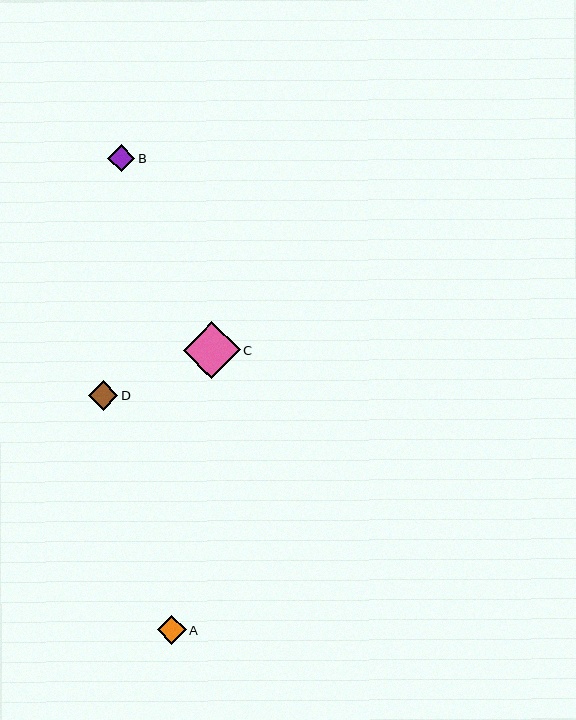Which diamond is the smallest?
Diamond B is the smallest with a size of approximately 27 pixels.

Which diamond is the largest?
Diamond C is the largest with a size of approximately 57 pixels.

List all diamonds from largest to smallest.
From largest to smallest: C, D, A, B.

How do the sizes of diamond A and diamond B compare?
Diamond A and diamond B are approximately the same size.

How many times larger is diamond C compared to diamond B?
Diamond C is approximately 2.1 times the size of diamond B.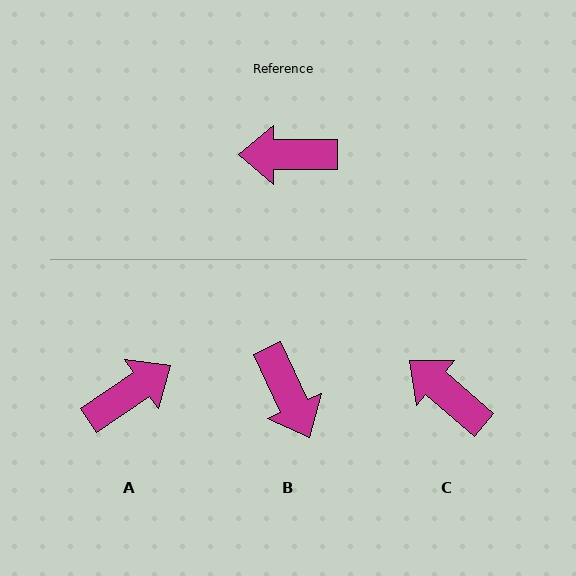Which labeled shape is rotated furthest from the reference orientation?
A, about 146 degrees away.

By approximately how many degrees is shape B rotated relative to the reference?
Approximately 115 degrees counter-clockwise.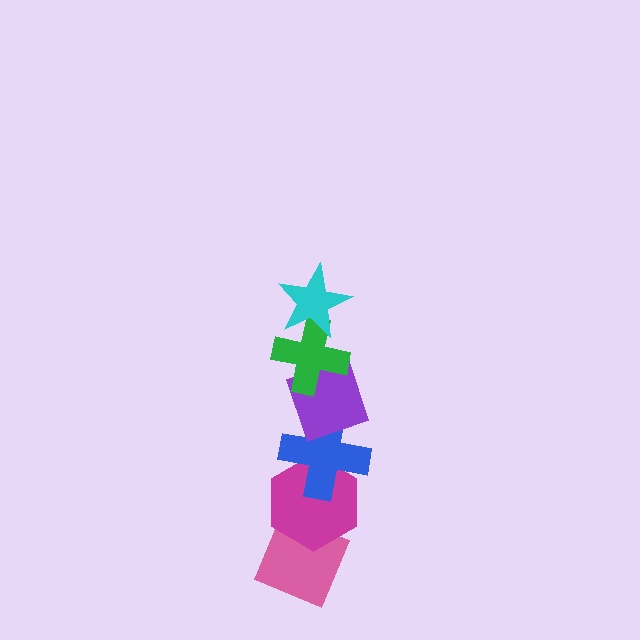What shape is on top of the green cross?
The cyan star is on top of the green cross.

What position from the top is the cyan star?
The cyan star is 1st from the top.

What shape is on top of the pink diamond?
The magenta hexagon is on top of the pink diamond.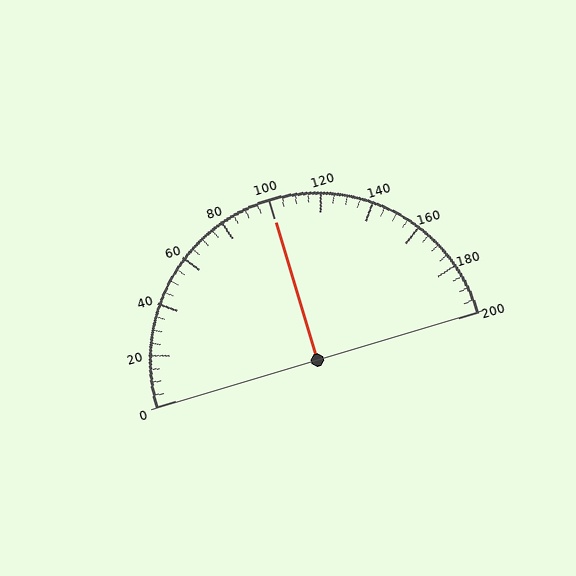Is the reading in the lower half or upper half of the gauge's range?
The reading is in the upper half of the range (0 to 200).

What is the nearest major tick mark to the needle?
The nearest major tick mark is 100.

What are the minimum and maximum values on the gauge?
The gauge ranges from 0 to 200.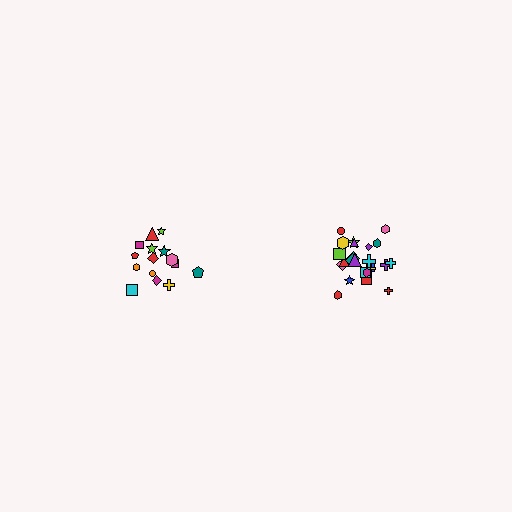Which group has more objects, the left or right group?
The right group.